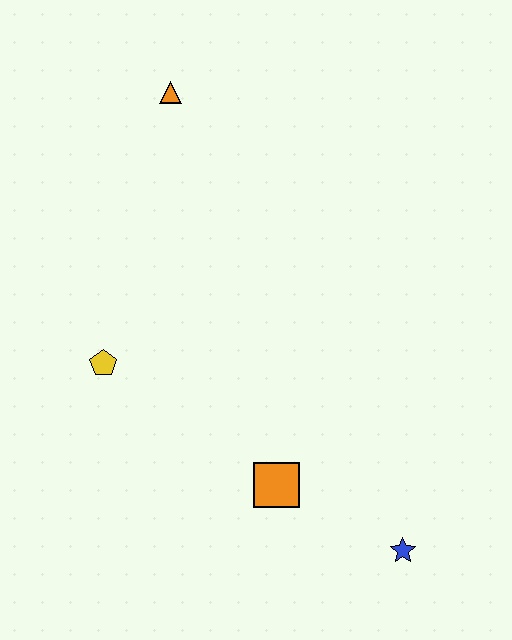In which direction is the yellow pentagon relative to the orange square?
The yellow pentagon is to the left of the orange square.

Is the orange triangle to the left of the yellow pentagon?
No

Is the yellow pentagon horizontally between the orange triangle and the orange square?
No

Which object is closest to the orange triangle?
The yellow pentagon is closest to the orange triangle.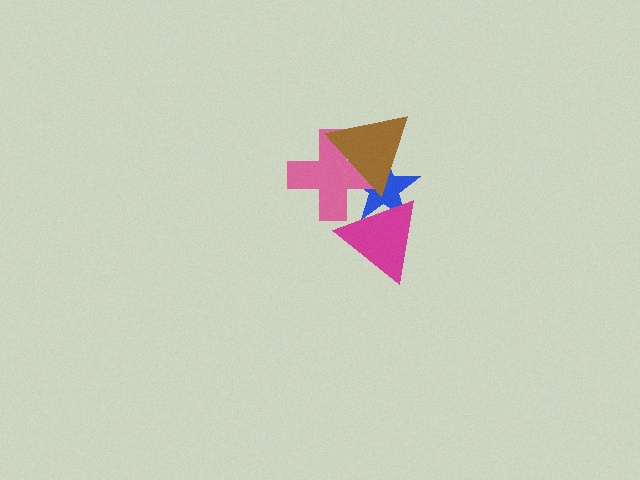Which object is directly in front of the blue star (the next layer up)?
The magenta triangle is directly in front of the blue star.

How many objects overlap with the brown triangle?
2 objects overlap with the brown triangle.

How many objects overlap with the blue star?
3 objects overlap with the blue star.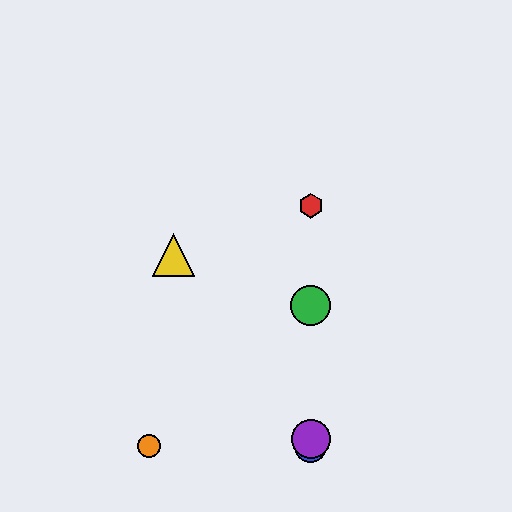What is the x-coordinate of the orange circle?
The orange circle is at x≈149.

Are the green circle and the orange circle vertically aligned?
No, the green circle is at x≈311 and the orange circle is at x≈149.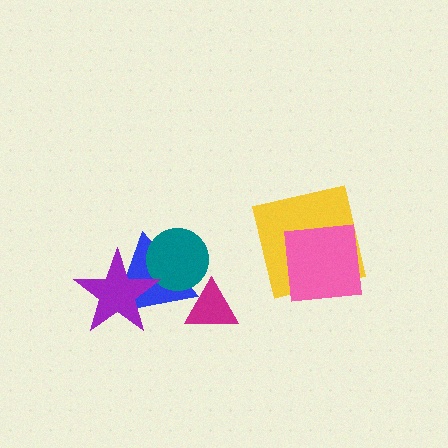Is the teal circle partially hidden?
Yes, it is partially covered by another shape.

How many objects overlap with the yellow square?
1 object overlaps with the yellow square.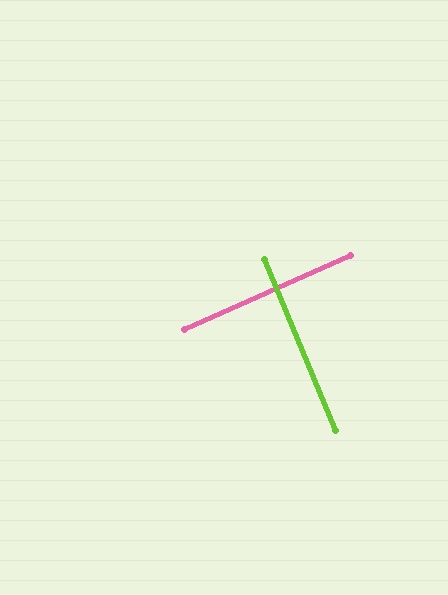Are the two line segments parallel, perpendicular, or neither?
Perpendicular — they meet at approximately 89°.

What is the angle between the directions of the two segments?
Approximately 89 degrees.